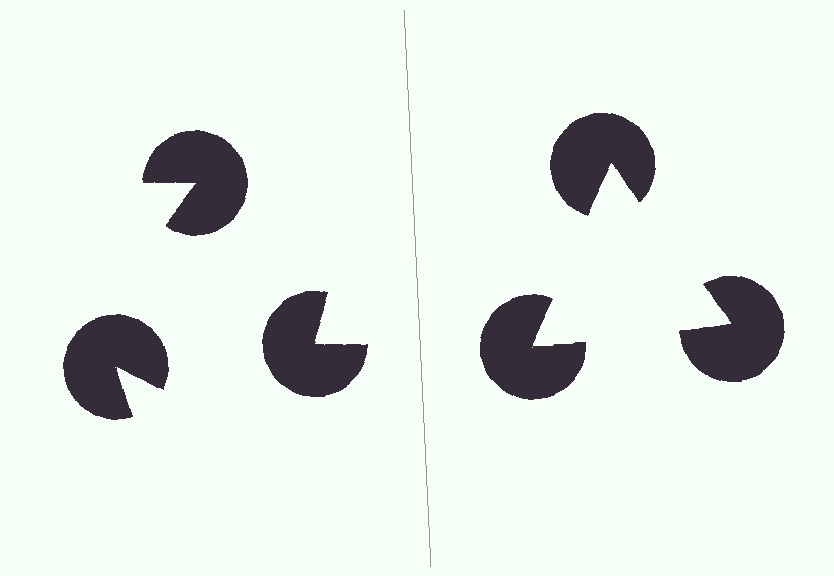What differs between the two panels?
The pac-man discs are positioned identically on both sides; only the wedge orientations differ. On the right they align to a triangle; on the left they are misaligned.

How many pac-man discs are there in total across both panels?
6 — 3 on each side.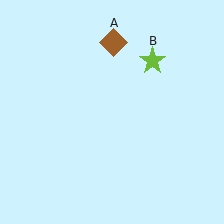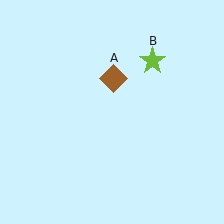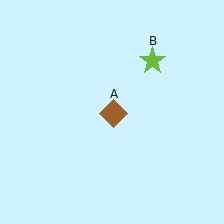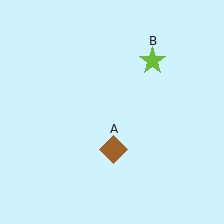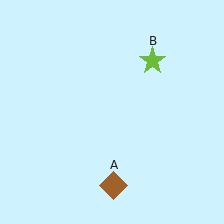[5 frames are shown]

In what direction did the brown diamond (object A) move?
The brown diamond (object A) moved down.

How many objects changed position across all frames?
1 object changed position: brown diamond (object A).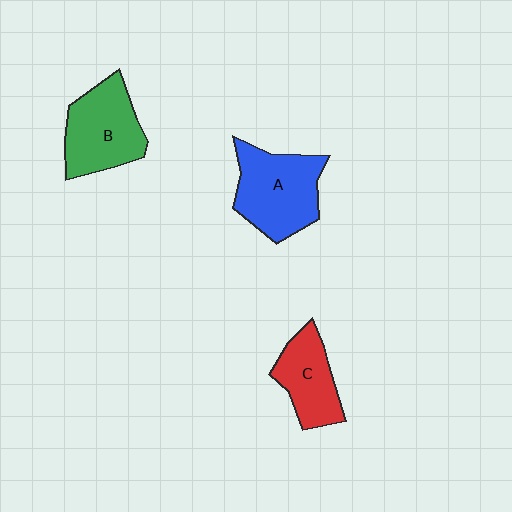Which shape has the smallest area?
Shape C (red).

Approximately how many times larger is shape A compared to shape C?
Approximately 1.4 times.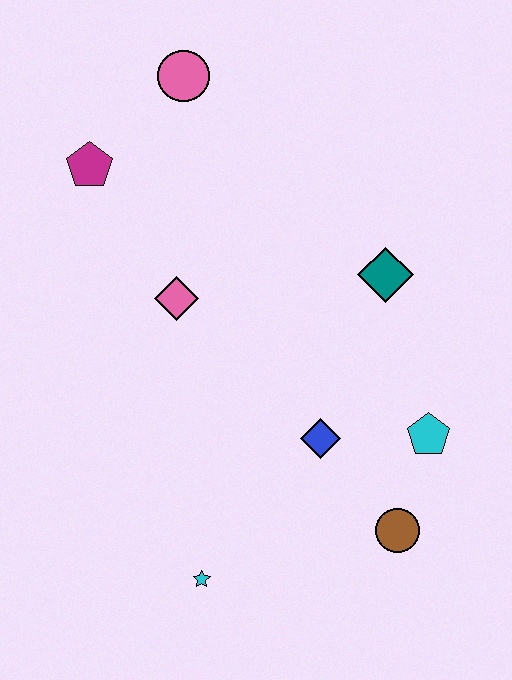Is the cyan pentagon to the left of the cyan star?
No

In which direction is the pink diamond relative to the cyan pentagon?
The pink diamond is to the left of the cyan pentagon.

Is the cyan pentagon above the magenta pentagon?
No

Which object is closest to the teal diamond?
The cyan pentagon is closest to the teal diamond.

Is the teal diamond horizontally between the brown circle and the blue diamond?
Yes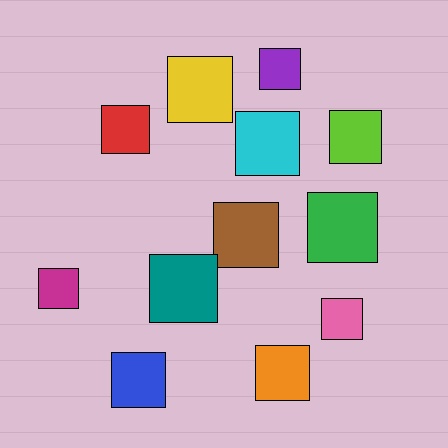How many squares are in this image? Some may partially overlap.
There are 12 squares.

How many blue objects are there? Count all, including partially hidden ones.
There is 1 blue object.